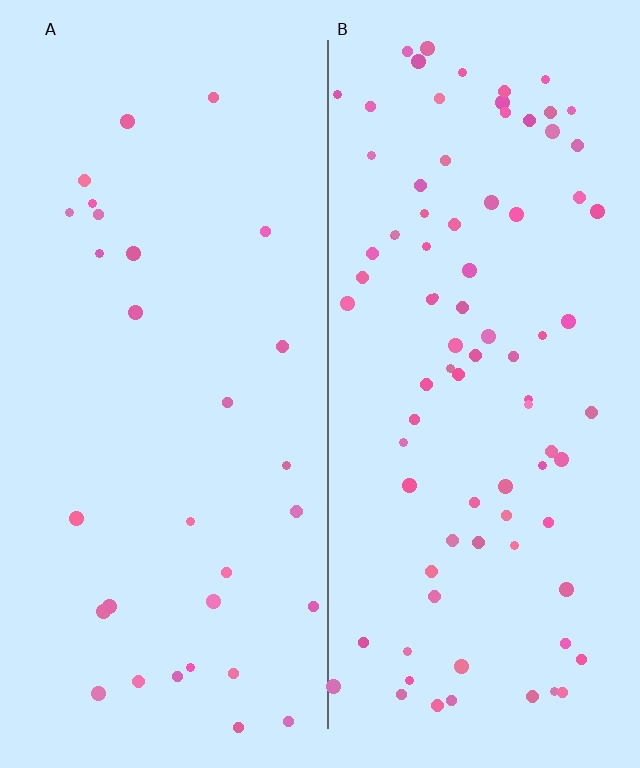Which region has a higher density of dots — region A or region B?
B (the right).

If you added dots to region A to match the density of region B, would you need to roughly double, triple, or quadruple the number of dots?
Approximately triple.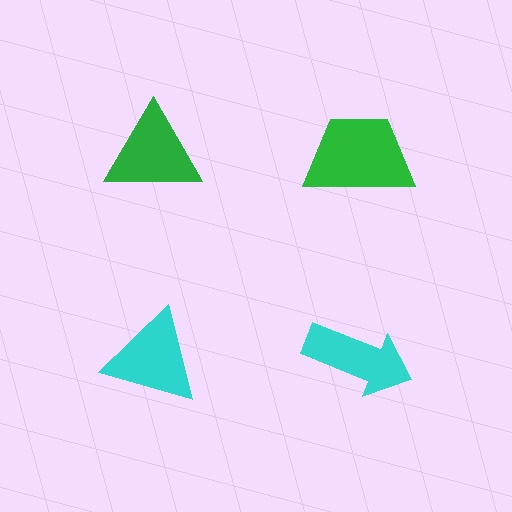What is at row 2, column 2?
A cyan arrow.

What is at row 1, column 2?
A green trapezoid.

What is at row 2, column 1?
A cyan triangle.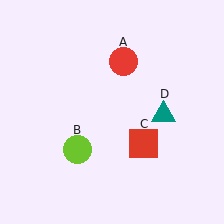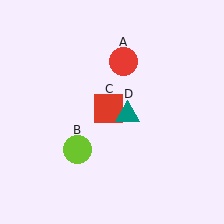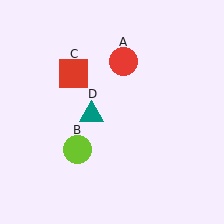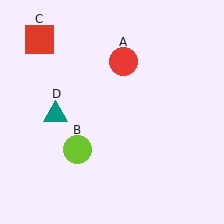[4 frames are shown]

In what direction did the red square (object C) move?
The red square (object C) moved up and to the left.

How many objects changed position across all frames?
2 objects changed position: red square (object C), teal triangle (object D).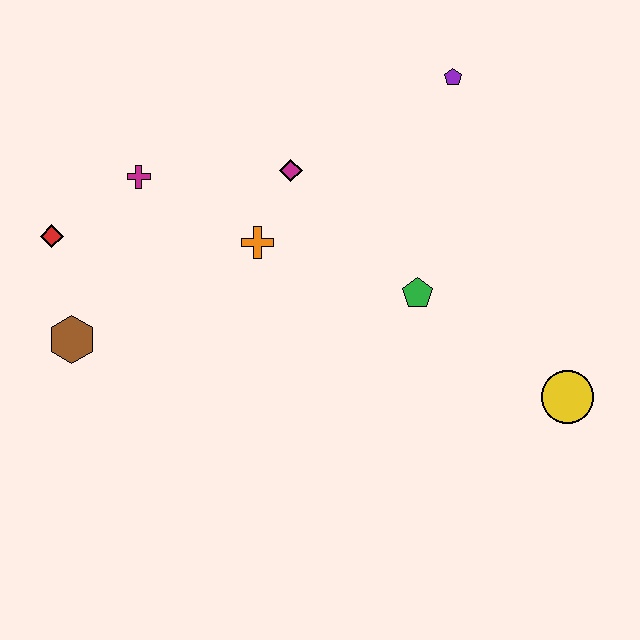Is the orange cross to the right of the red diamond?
Yes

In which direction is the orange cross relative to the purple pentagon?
The orange cross is to the left of the purple pentagon.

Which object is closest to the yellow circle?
The green pentagon is closest to the yellow circle.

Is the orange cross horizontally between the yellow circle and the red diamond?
Yes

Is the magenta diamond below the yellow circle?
No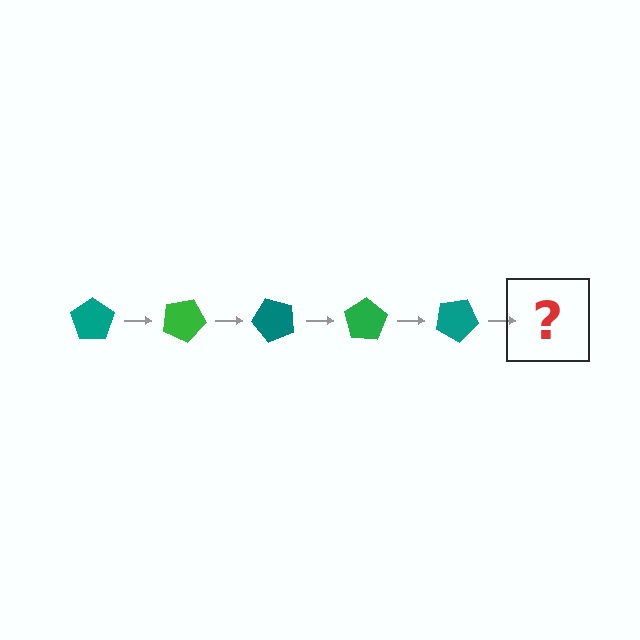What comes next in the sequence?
The next element should be a green pentagon, rotated 125 degrees from the start.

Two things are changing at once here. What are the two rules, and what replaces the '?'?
The two rules are that it rotates 25 degrees each step and the color cycles through teal and green. The '?' should be a green pentagon, rotated 125 degrees from the start.